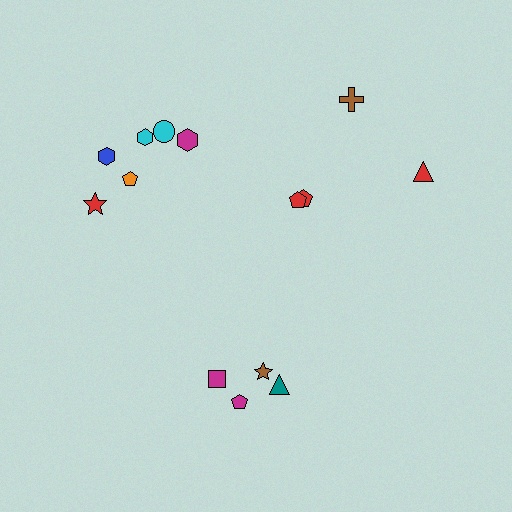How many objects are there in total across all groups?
There are 14 objects.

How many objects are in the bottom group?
There are 4 objects.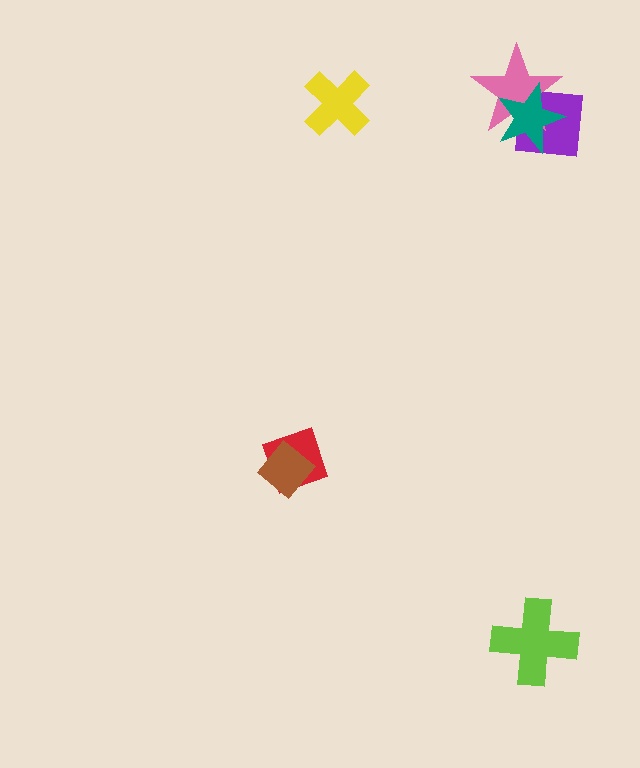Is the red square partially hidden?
Yes, it is partially covered by another shape.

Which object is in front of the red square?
The brown diamond is in front of the red square.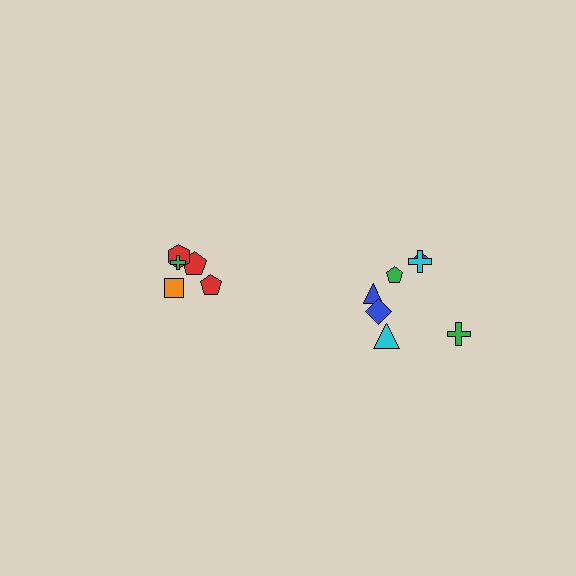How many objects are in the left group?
There are 5 objects.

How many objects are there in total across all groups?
There are 12 objects.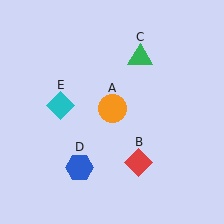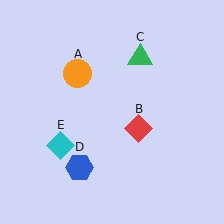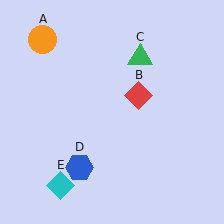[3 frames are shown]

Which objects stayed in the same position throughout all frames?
Green triangle (object C) and blue hexagon (object D) remained stationary.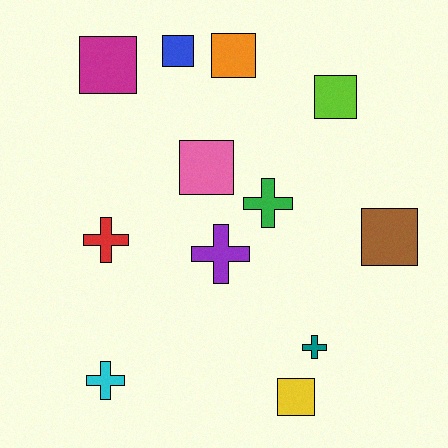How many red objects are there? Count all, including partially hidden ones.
There is 1 red object.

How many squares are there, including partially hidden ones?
There are 7 squares.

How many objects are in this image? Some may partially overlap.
There are 12 objects.